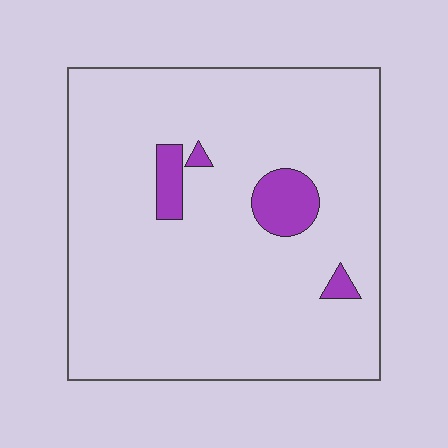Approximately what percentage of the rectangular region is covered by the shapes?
Approximately 5%.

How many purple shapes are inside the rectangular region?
4.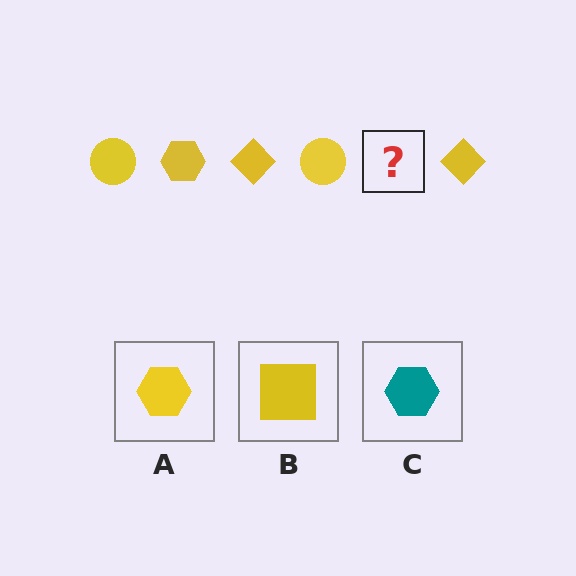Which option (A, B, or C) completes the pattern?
A.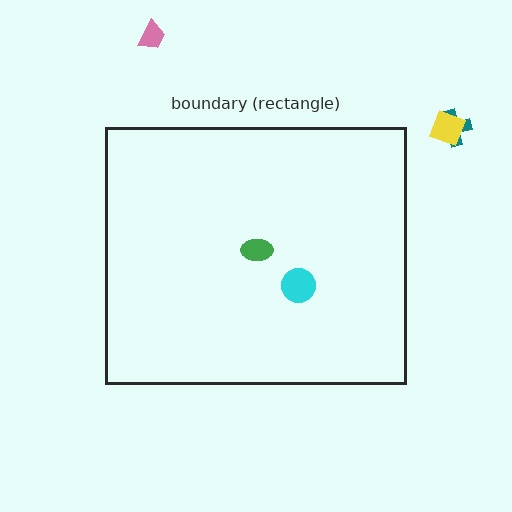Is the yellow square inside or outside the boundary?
Outside.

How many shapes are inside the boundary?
2 inside, 3 outside.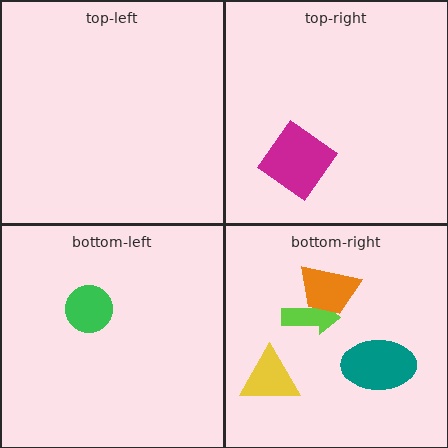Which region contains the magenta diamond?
The top-right region.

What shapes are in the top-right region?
The magenta diamond.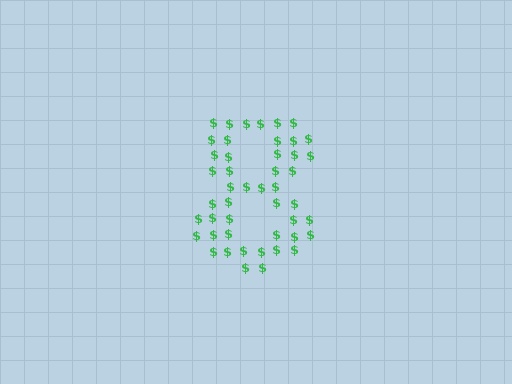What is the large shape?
The large shape is the digit 8.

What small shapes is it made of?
It is made of small dollar signs.